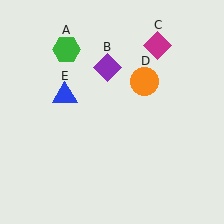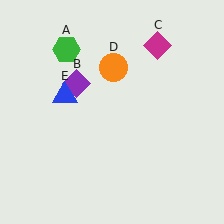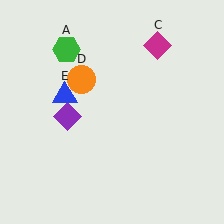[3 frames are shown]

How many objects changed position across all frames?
2 objects changed position: purple diamond (object B), orange circle (object D).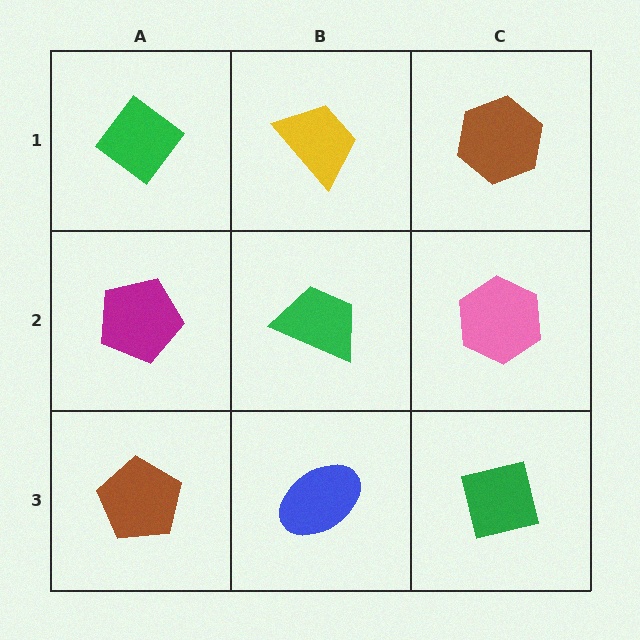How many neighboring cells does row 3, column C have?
2.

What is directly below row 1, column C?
A pink hexagon.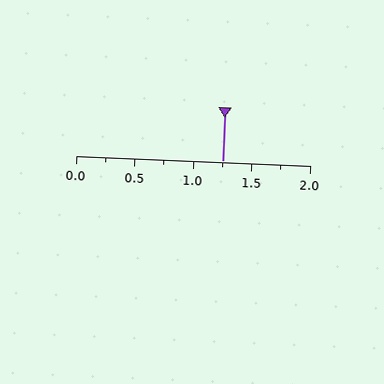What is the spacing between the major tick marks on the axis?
The major ticks are spaced 0.5 apart.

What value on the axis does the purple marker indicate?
The marker indicates approximately 1.25.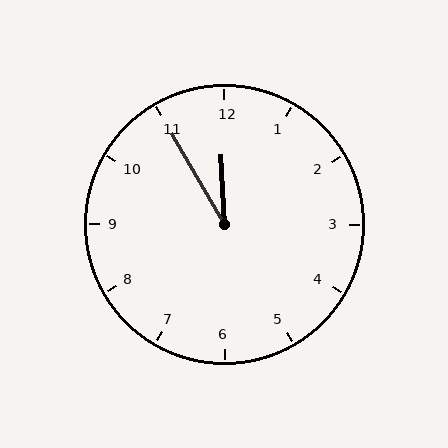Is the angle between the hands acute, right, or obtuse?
It is acute.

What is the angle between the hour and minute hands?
Approximately 28 degrees.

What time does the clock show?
11:55.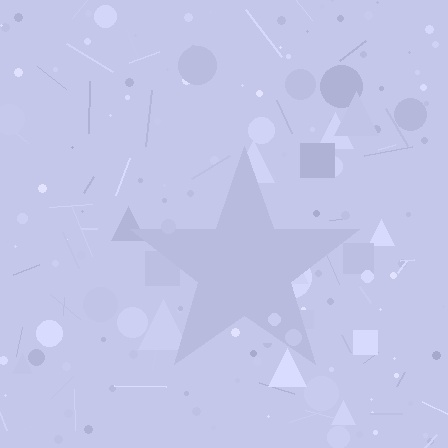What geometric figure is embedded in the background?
A star is embedded in the background.